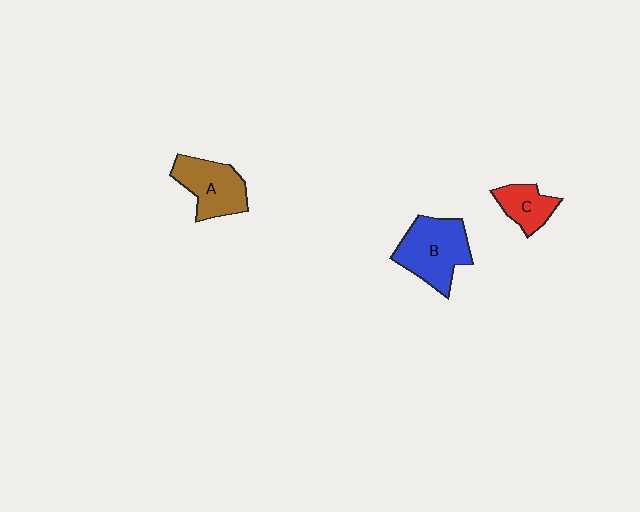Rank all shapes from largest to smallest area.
From largest to smallest: B (blue), A (brown), C (red).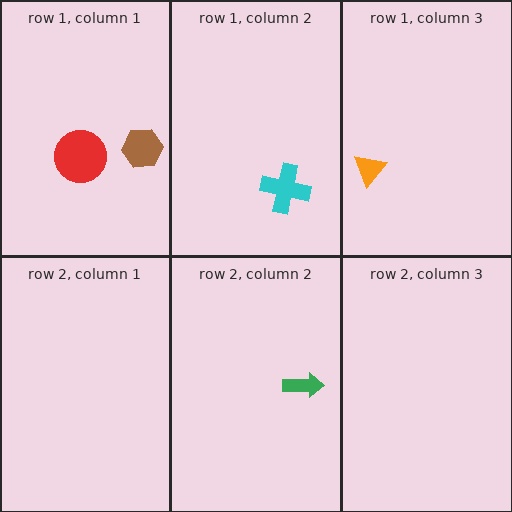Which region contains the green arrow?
The row 2, column 2 region.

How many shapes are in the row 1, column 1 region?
2.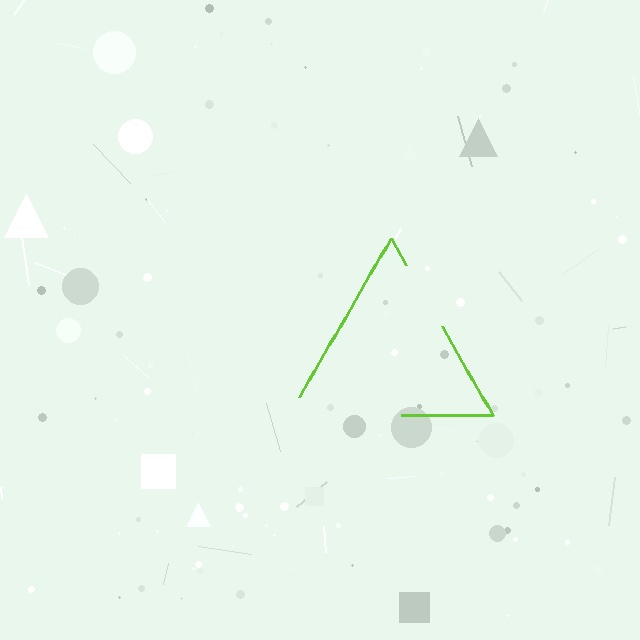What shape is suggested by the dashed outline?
The dashed outline suggests a triangle.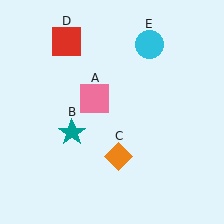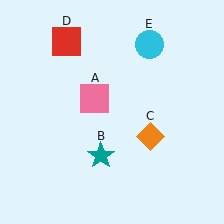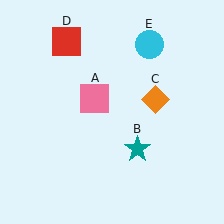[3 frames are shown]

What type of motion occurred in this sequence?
The teal star (object B), orange diamond (object C) rotated counterclockwise around the center of the scene.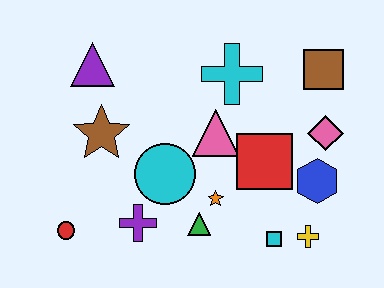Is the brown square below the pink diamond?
No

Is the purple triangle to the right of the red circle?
Yes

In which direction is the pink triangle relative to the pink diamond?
The pink triangle is to the left of the pink diamond.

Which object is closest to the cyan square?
The yellow cross is closest to the cyan square.